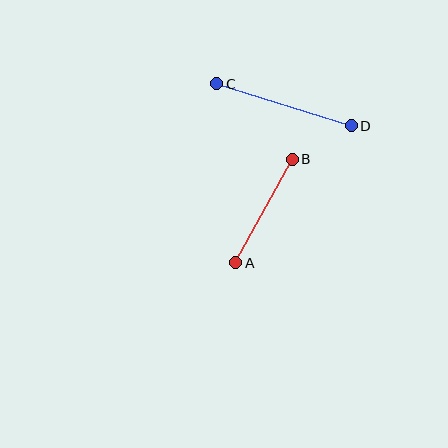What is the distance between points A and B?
The distance is approximately 118 pixels.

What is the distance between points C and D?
The distance is approximately 141 pixels.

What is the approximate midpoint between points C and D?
The midpoint is at approximately (284, 105) pixels.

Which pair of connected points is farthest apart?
Points C and D are farthest apart.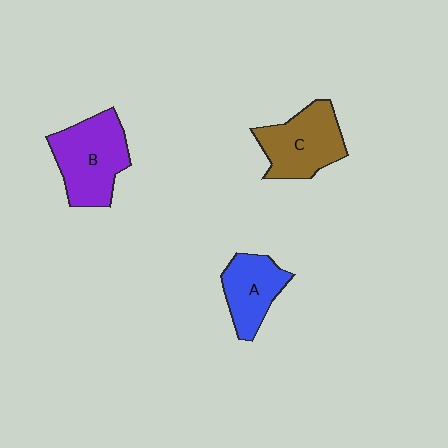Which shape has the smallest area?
Shape A (blue).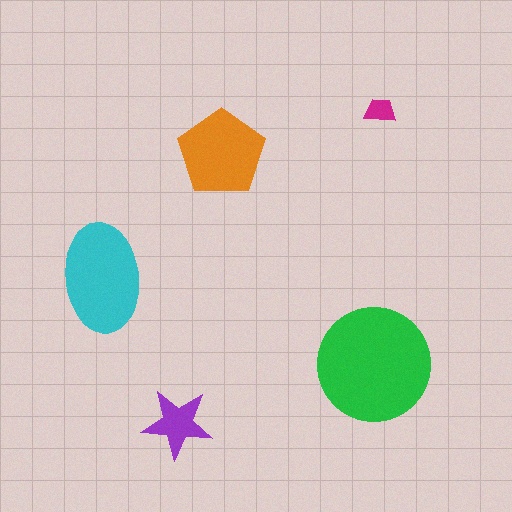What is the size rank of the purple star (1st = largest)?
4th.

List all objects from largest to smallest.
The green circle, the cyan ellipse, the orange pentagon, the purple star, the magenta trapezoid.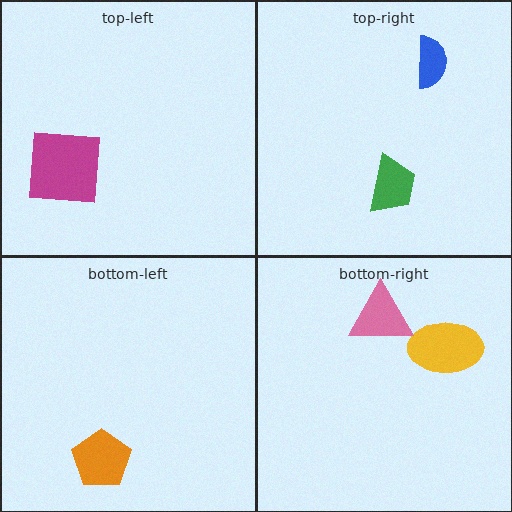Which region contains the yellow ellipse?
The bottom-right region.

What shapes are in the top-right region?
The blue semicircle, the green trapezoid.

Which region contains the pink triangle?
The bottom-right region.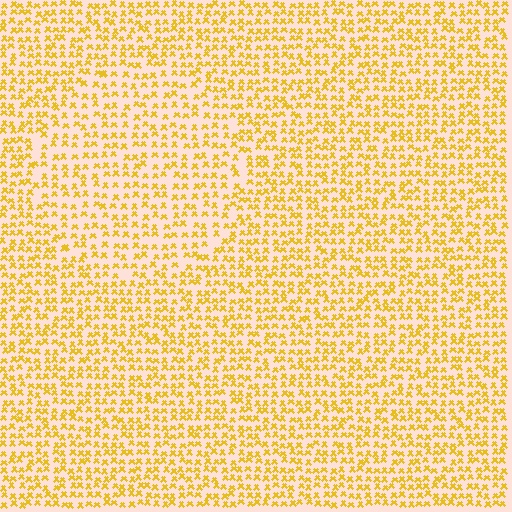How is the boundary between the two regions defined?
The boundary is defined by a change in element density (approximately 1.4x ratio). All elements are the same color, size, and shape.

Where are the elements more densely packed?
The elements are more densely packed outside the circle boundary.